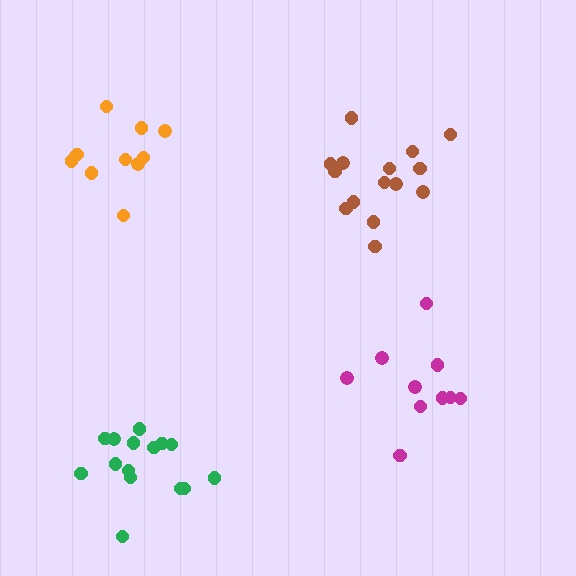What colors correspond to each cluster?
The clusters are colored: orange, green, brown, magenta.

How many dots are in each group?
Group 1: 10 dots, Group 2: 15 dots, Group 3: 15 dots, Group 4: 10 dots (50 total).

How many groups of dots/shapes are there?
There are 4 groups.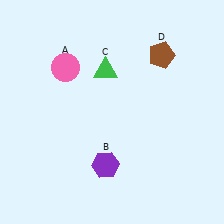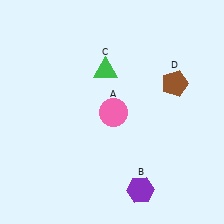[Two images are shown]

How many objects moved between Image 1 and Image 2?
3 objects moved between the two images.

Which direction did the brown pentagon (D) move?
The brown pentagon (D) moved down.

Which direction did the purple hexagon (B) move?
The purple hexagon (B) moved right.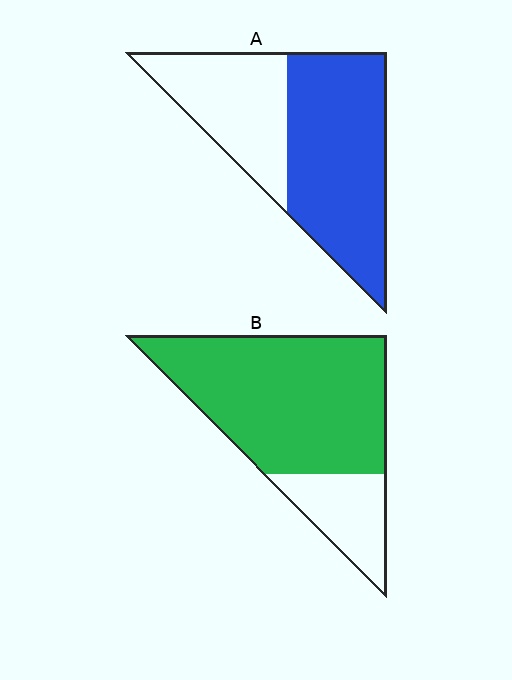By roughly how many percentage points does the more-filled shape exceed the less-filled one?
By roughly 15 percentage points (B over A).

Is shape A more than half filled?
Yes.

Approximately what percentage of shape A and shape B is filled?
A is approximately 60% and B is approximately 80%.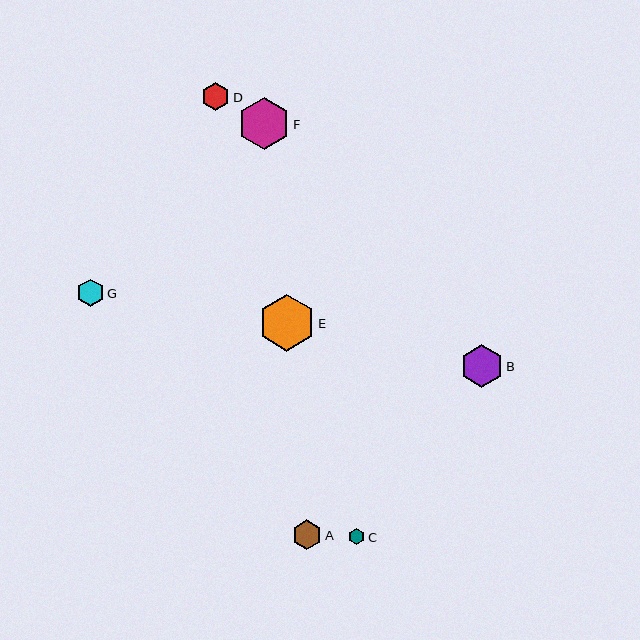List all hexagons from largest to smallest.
From largest to smallest: E, F, B, A, D, G, C.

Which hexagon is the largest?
Hexagon E is the largest with a size of approximately 57 pixels.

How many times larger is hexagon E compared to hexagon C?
Hexagon E is approximately 3.6 times the size of hexagon C.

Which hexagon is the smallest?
Hexagon C is the smallest with a size of approximately 16 pixels.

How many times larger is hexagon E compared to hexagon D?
Hexagon E is approximately 2.0 times the size of hexagon D.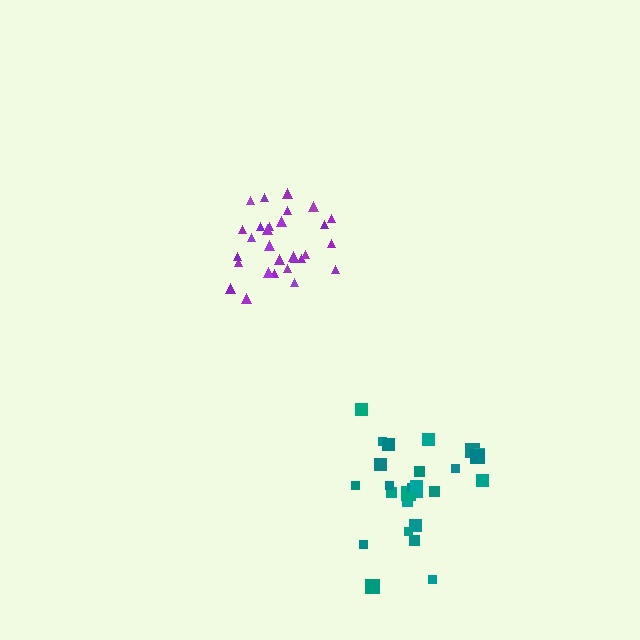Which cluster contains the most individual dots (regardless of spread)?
Purple (29).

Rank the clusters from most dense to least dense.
purple, teal.